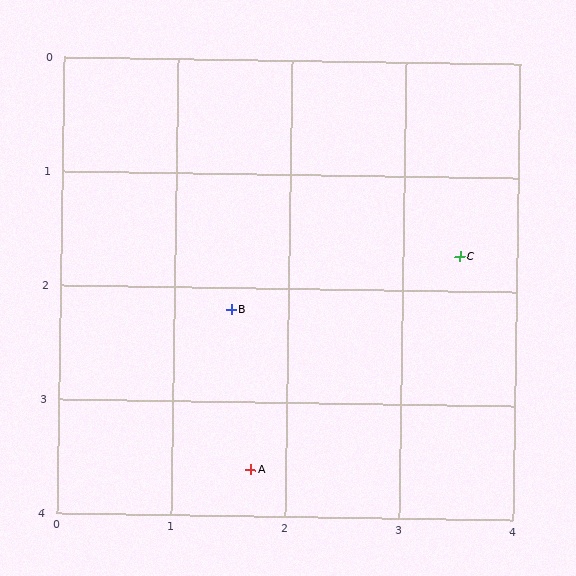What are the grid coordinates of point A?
Point A is at approximately (1.7, 3.6).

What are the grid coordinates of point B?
Point B is at approximately (1.5, 2.2).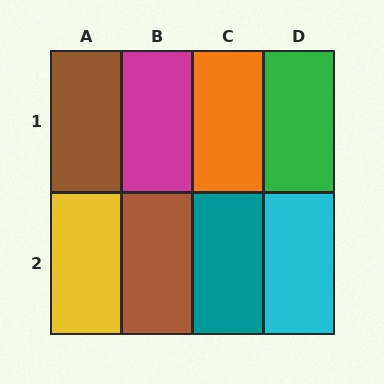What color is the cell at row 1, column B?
Magenta.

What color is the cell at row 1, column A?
Brown.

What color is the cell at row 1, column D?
Green.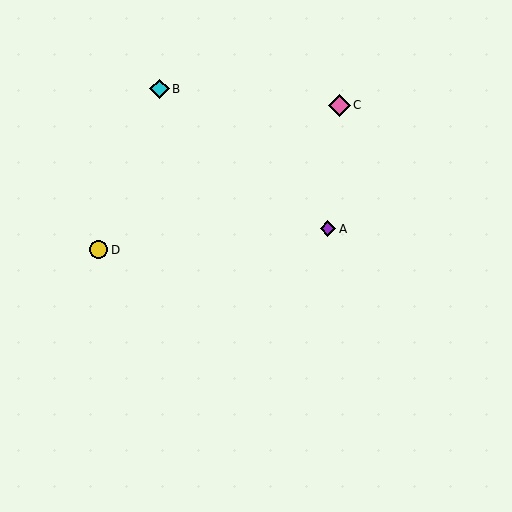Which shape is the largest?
The pink diamond (labeled C) is the largest.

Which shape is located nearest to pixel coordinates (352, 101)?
The pink diamond (labeled C) at (339, 105) is nearest to that location.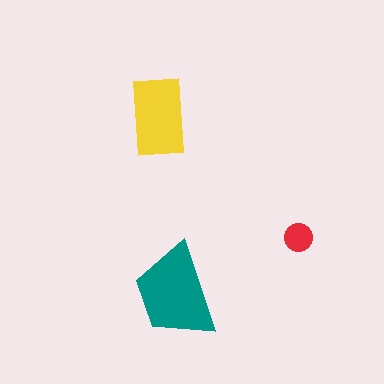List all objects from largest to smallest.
The teal trapezoid, the yellow rectangle, the red circle.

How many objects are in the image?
There are 3 objects in the image.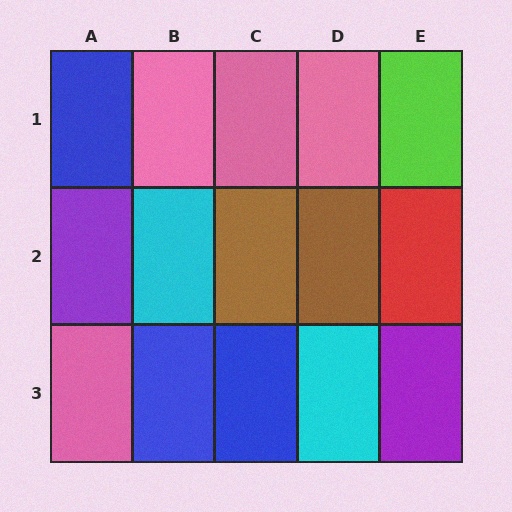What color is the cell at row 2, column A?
Purple.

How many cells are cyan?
2 cells are cyan.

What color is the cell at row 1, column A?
Blue.